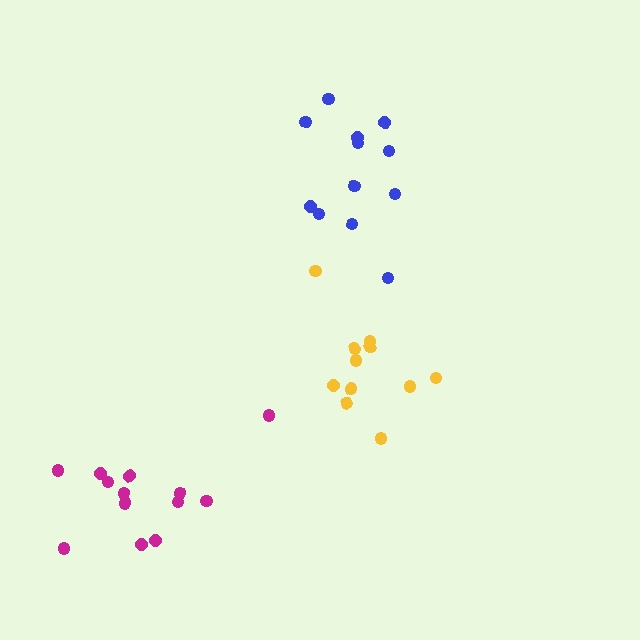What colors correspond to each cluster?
The clusters are colored: magenta, blue, yellow.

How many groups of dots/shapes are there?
There are 3 groups.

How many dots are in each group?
Group 1: 13 dots, Group 2: 12 dots, Group 3: 11 dots (36 total).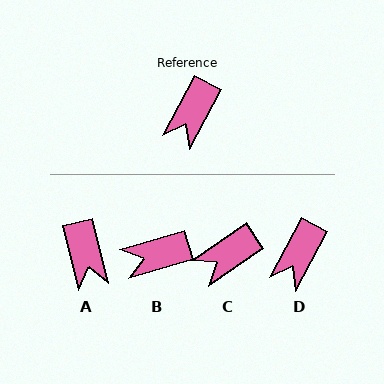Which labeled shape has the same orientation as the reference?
D.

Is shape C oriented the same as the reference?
No, it is off by about 28 degrees.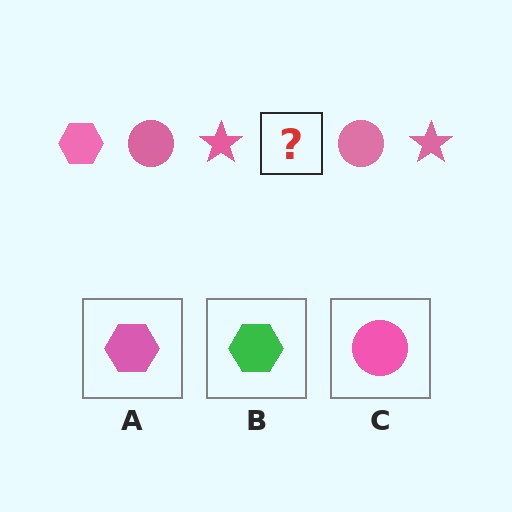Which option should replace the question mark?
Option A.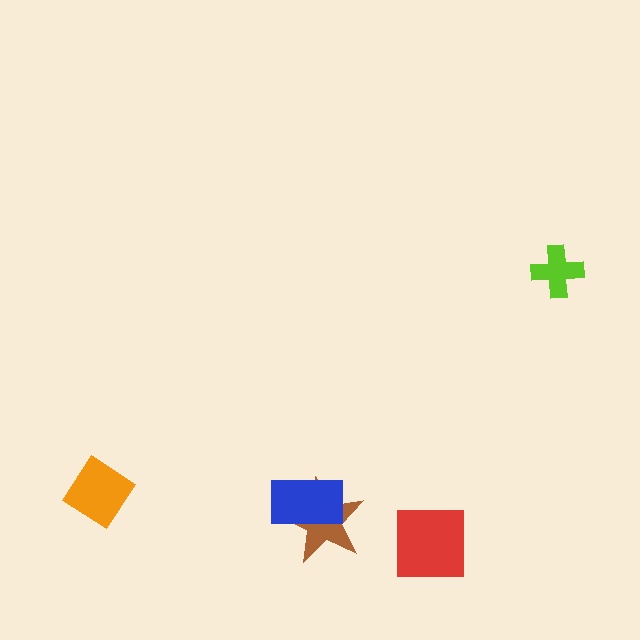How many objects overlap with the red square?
0 objects overlap with the red square.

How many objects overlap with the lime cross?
0 objects overlap with the lime cross.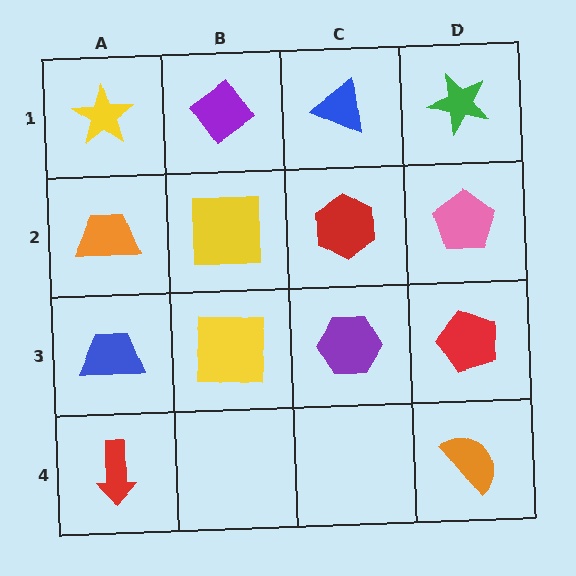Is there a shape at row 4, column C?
No, that cell is empty.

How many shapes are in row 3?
4 shapes.